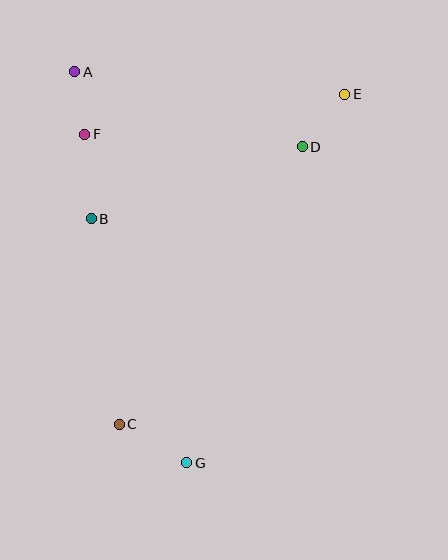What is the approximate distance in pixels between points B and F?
The distance between B and F is approximately 85 pixels.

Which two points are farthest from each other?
Points A and G are farthest from each other.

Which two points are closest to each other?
Points A and F are closest to each other.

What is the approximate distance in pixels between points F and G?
The distance between F and G is approximately 344 pixels.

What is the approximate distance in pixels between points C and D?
The distance between C and D is approximately 333 pixels.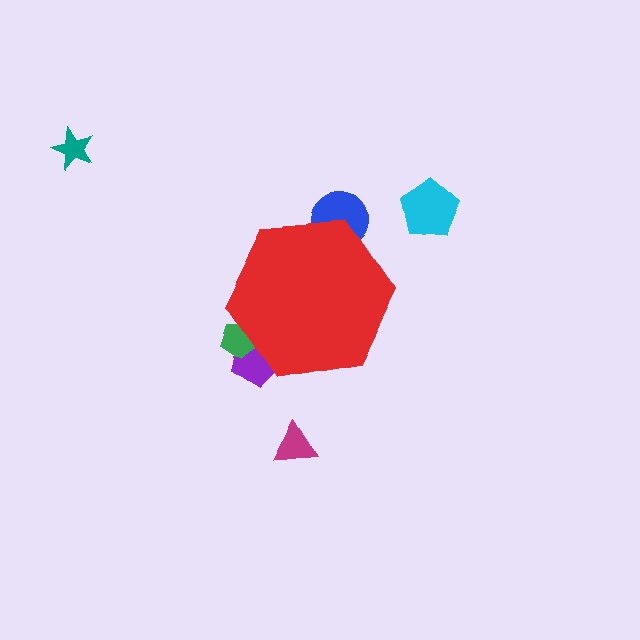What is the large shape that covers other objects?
A red hexagon.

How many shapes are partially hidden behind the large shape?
3 shapes are partially hidden.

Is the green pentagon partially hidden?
Yes, the green pentagon is partially hidden behind the red hexagon.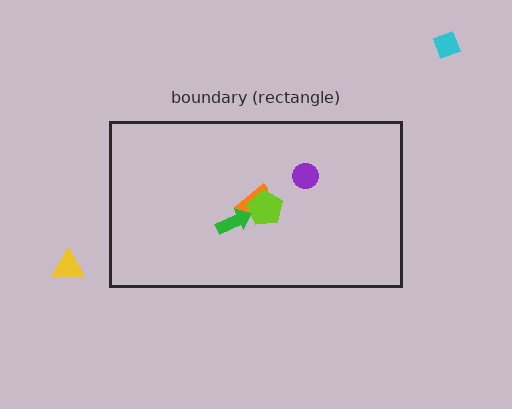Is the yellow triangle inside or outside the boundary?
Outside.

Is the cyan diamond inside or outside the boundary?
Outside.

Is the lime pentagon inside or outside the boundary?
Inside.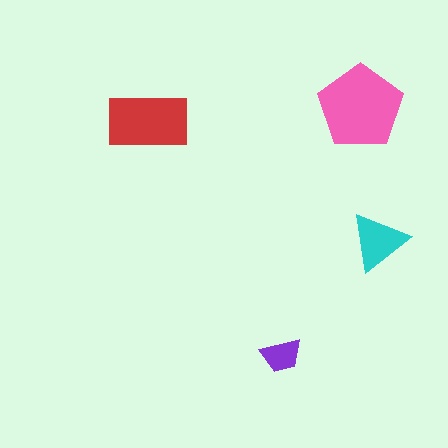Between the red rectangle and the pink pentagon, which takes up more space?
The pink pentagon.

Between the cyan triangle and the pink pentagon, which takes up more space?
The pink pentagon.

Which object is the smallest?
The purple trapezoid.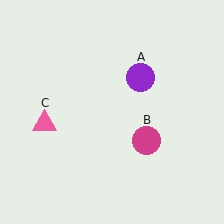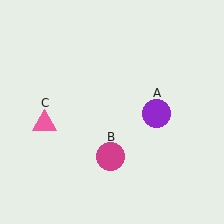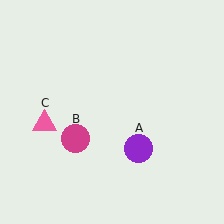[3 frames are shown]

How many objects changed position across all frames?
2 objects changed position: purple circle (object A), magenta circle (object B).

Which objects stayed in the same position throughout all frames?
Pink triangle (object C) remained stationary.